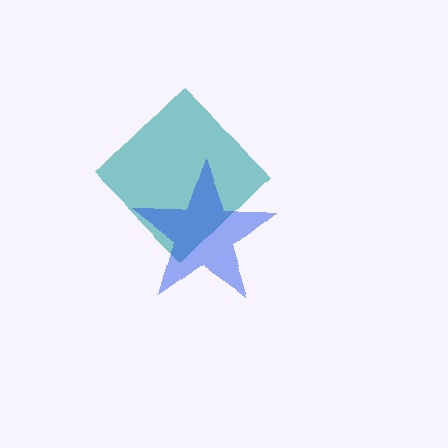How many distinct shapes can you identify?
There are 2 distinct shapes: a teal diamond, a blue star.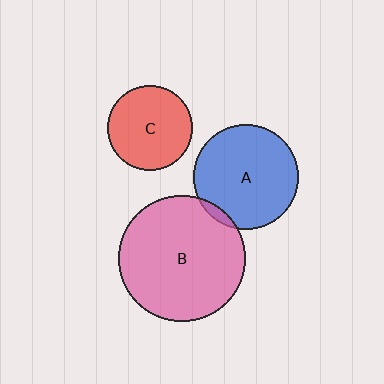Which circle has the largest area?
Circle B (pink).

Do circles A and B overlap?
Yes.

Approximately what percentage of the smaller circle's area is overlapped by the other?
Approximately 5%.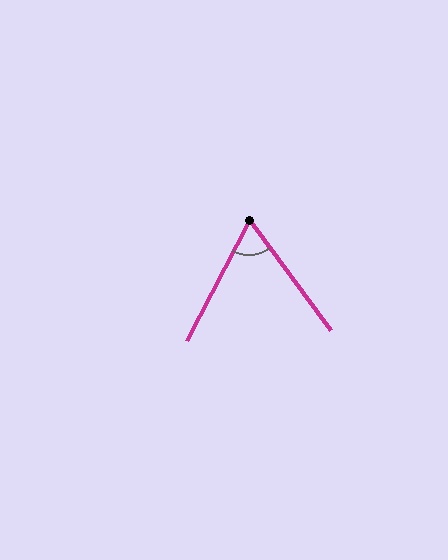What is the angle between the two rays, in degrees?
Approximately 64 degrees.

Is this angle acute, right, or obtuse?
It is acute.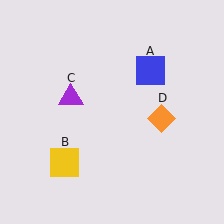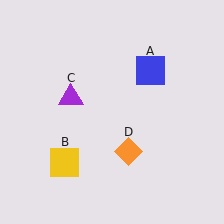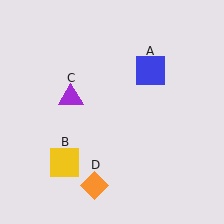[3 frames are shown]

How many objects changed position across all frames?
1 object changed position: orange diamond (object D).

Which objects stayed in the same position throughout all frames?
Blue square (object A) and yellow square (object B) and purple triangle (object C) remained stationary.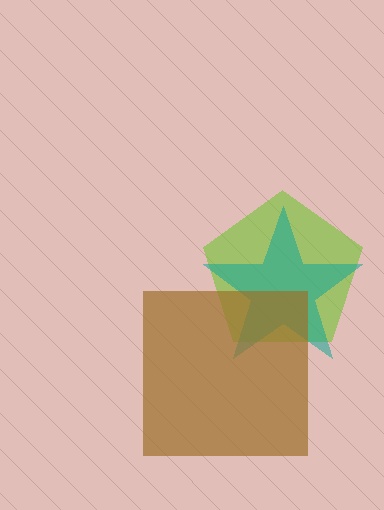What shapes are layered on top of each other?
The layered shapes are: a lime pentagon, a teal star, a brown square.